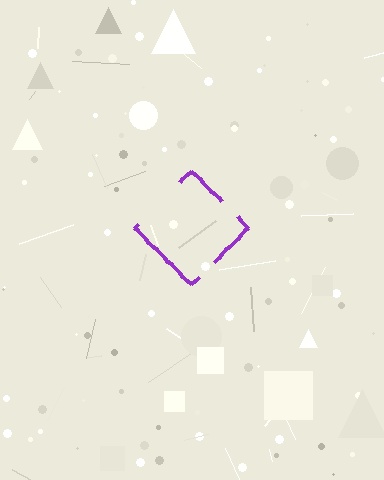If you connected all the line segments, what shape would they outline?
They would outline a diamond.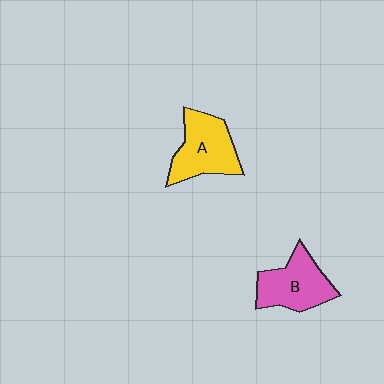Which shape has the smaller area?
Shape B (pink).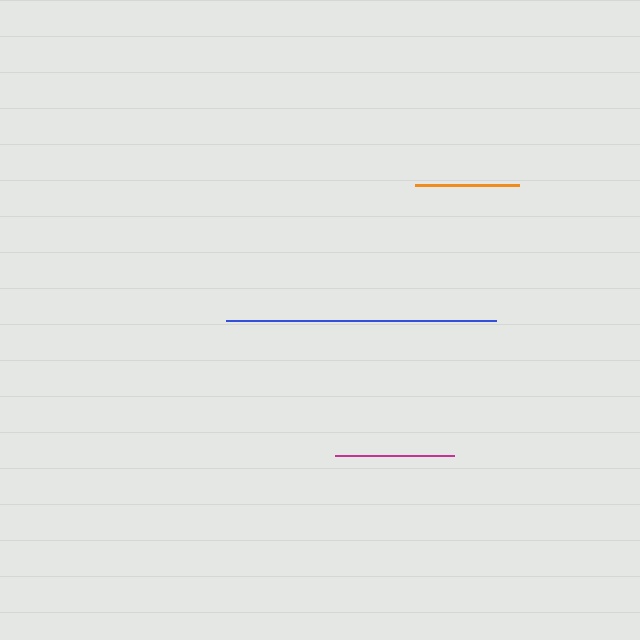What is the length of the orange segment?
The orange segment is approximately 103 pixels long.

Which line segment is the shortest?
The orange line is the shortest at approximately 103 pixels.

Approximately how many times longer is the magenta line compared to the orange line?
The magenta line is approximately 1.2 times the length of the orange line.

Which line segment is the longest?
The blue line is the longest at approximately 270 pixels.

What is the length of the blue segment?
The blue segment is approximately 270 pixels long.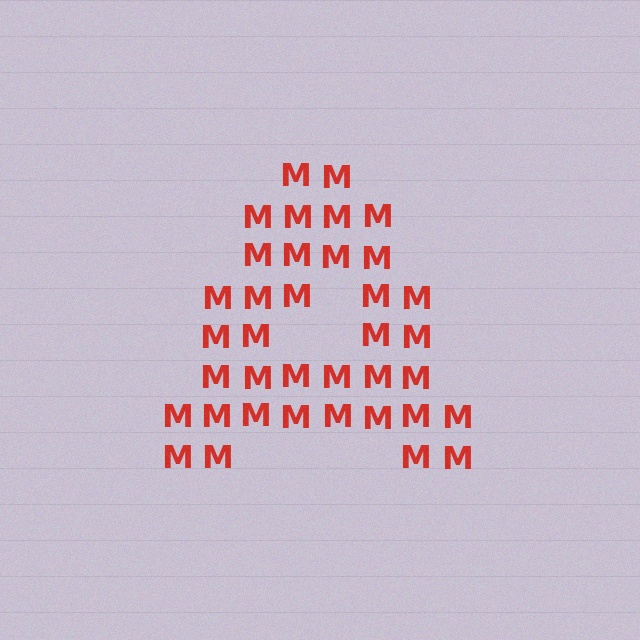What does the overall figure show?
The overall figure shows the letter A.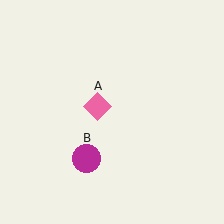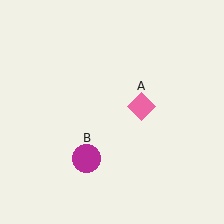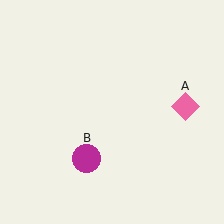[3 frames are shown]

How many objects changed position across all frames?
1 object changed position: pink diamond (object A).